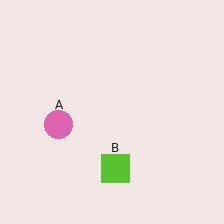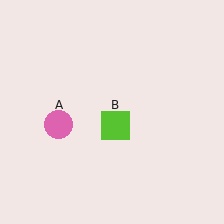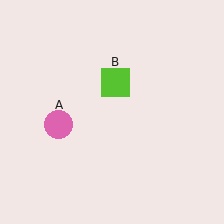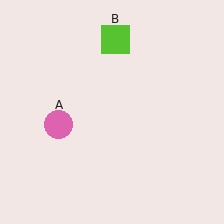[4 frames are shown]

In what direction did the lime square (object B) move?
The lime square (object B) moved up.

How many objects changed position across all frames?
1 object changed position: lime square (object B).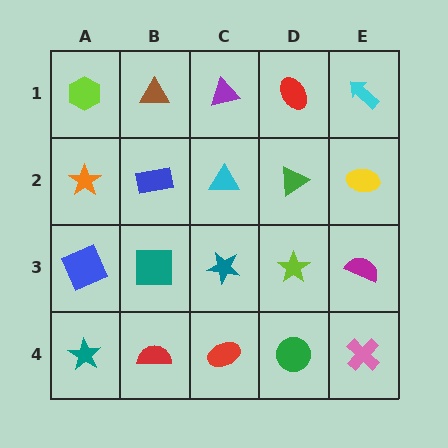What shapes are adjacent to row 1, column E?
A yellow ellipse (row 2, column E), a red ellipse (row 1, column D).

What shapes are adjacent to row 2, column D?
A red ellipse (row 1, column D), a lime star (row 3, column D), a cyan triangle (row 2, column C), a yellow ellipse (row 2, column E).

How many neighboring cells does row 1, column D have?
3.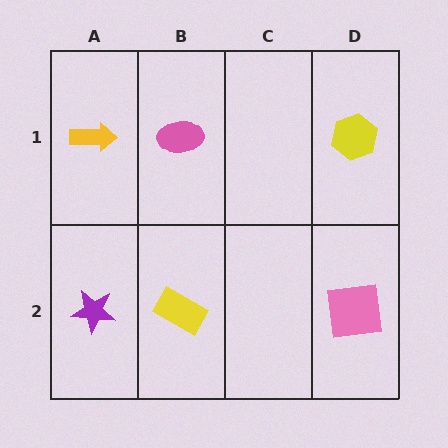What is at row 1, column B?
A pink ellipse.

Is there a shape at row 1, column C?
No, that cell is empty.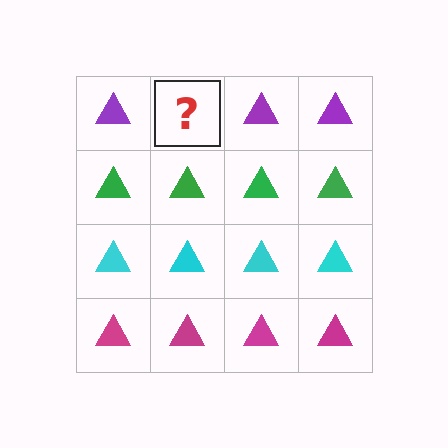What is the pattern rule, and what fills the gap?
The rule is that each row has a consistent color. The gap should be filled with a purple triangle.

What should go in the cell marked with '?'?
The missing cell should contain a purple triangle.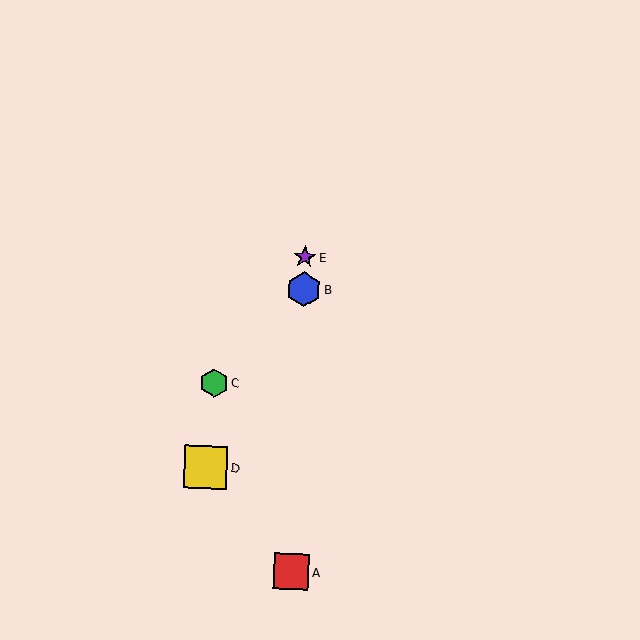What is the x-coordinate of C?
Object C is at x≈214.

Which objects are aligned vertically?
Objects A, B, E are aligned vertically.